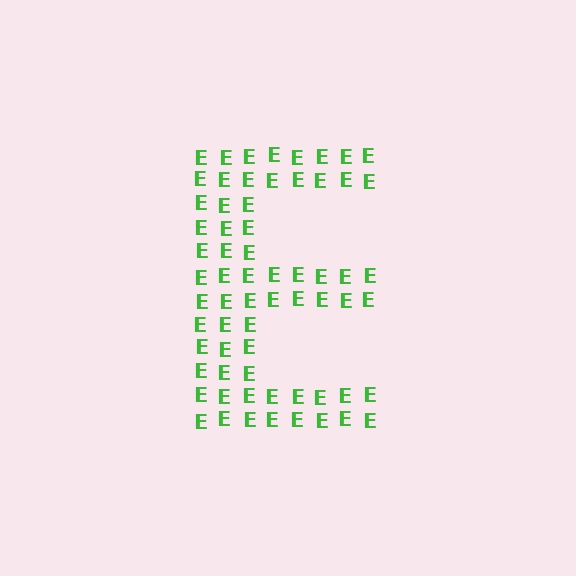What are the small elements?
The small elements are letter E's.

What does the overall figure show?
The overall figure shows the letter E.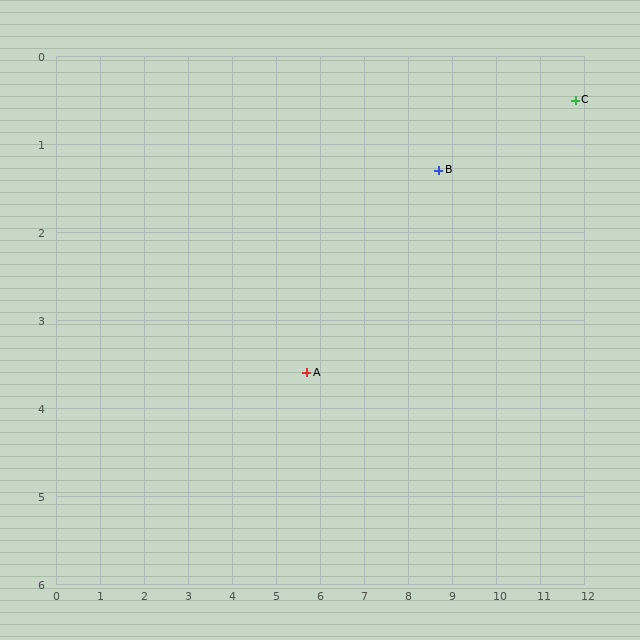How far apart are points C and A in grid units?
Points C and A are about 6.8 grid units apart.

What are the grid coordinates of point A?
Point A is at approximately (5.7, 3.6).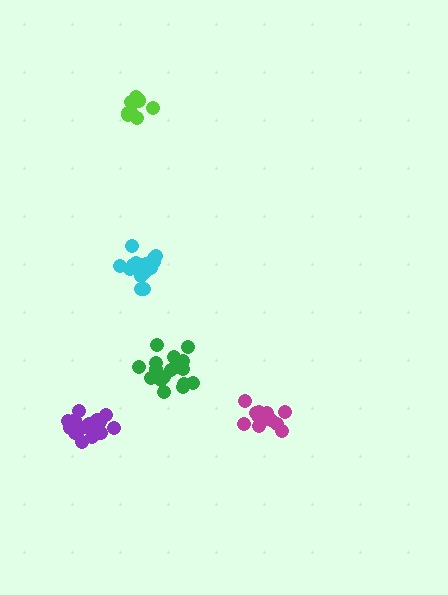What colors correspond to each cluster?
The clusters are colored: purple, magenta, cyan, lime, green.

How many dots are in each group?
Group 1: 16 dots, Group 2: 12 dots, Group 3: 17 dots, Group 4: 11 dots, Group 5: 17 dots (73 total).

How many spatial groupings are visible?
There are 5 spatial groupings.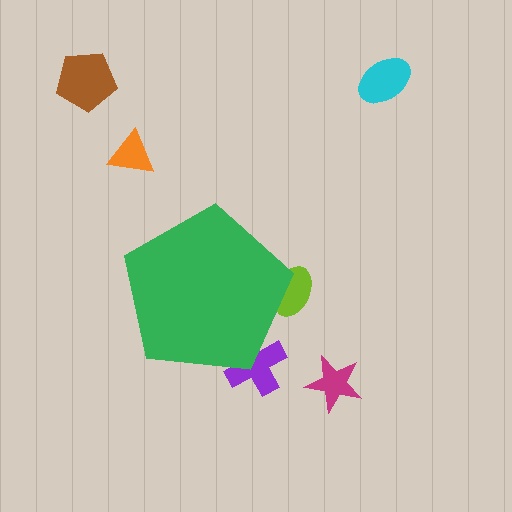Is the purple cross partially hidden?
Yes, the purple cross is partially hidden behind the green pentagon.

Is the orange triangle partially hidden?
No, the orange triangle is fully visible.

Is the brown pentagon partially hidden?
No, the brown pentagon is fully visible.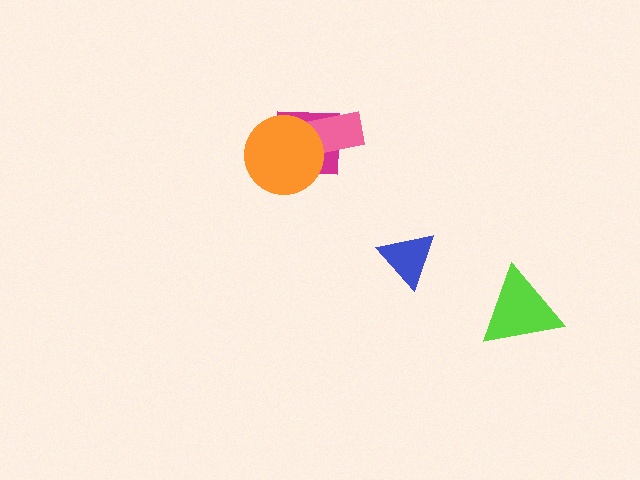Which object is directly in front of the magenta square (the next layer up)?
The pink rectangle is directly in front of the magenta square.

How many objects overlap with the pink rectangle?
2 objects overlap with the pink rectangle.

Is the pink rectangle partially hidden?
Yes, it is partially covered by another shape.